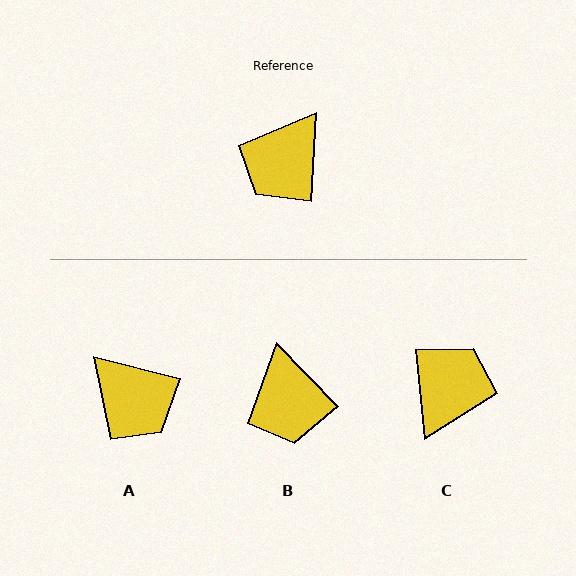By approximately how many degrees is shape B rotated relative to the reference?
Approximately 47 degrees counter-clockwise.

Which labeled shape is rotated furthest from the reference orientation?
C, about 171 degrees away.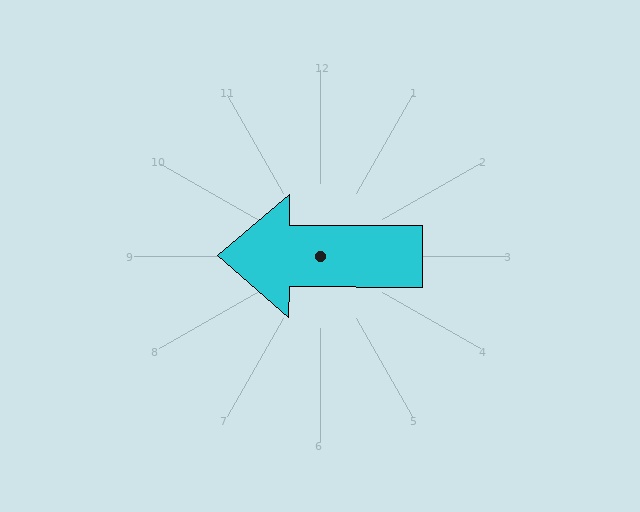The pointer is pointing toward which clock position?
Roughly 9 o'clock.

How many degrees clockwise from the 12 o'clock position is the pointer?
Approximately 270 degrees.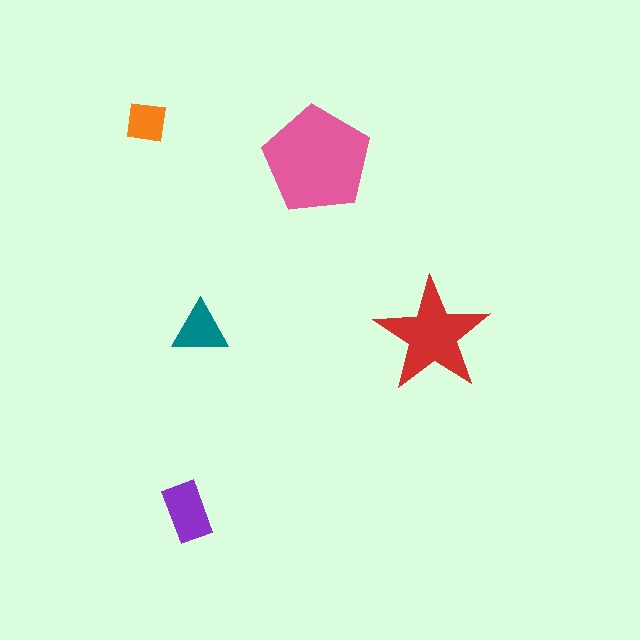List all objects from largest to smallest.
The pink pentagon, the red star, the purple rectangle, the teal triangle, the orange square.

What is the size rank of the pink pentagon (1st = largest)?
1st.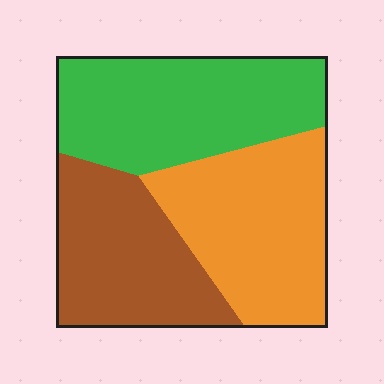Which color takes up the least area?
Brown, at roughly 30%.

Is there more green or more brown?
Green.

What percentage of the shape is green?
Green takes up about three eighths (3/8) of the shape.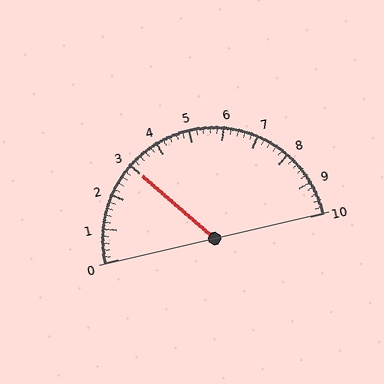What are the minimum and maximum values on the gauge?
The gauge ranges from 0 to 10.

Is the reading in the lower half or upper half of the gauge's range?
The reading is in the lower half of the range (0 to 10).